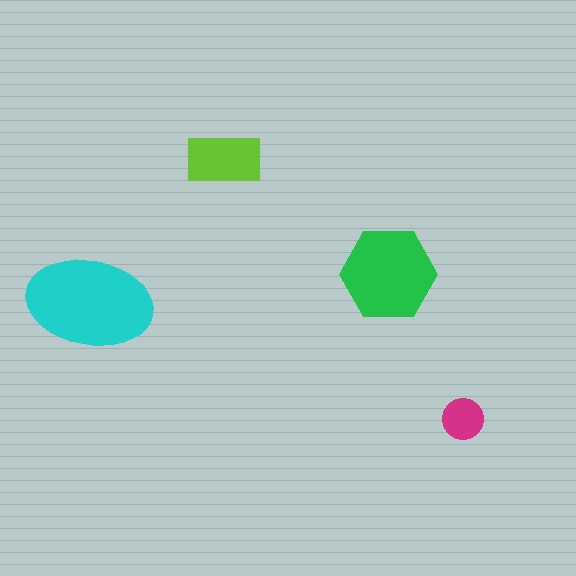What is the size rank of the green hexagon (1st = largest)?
2nd.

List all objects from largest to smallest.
The cyan ellipse, the green hexagon, the lime rectangle, the magenta circle.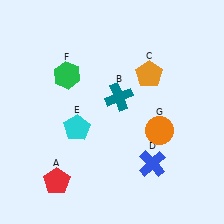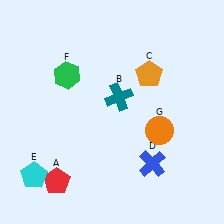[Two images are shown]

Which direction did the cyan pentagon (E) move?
The cyan pentagon (E) moved down.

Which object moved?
The cyan pentagon (E) moved down.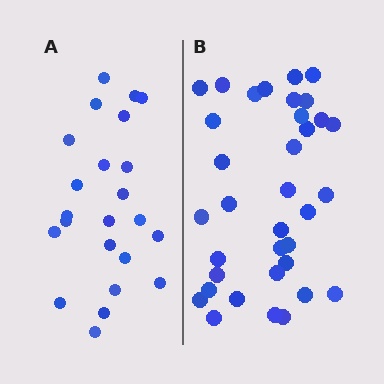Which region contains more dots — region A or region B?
Region B (the right region) has more dots.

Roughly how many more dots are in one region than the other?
Region B has roughly 12 or so more dots than region A.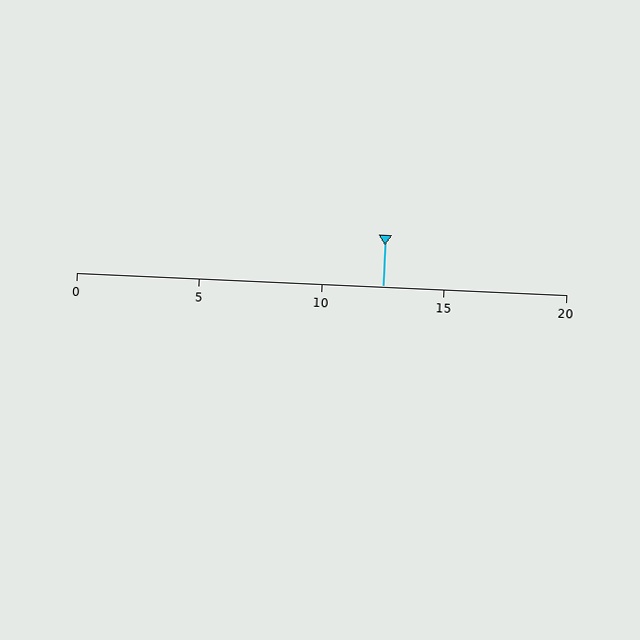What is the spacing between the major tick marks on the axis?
The major ticks are spaced 5 apart.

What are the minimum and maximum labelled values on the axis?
The axis runs from 0 to 20.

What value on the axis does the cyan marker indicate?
The marker indicates approximately 12.5.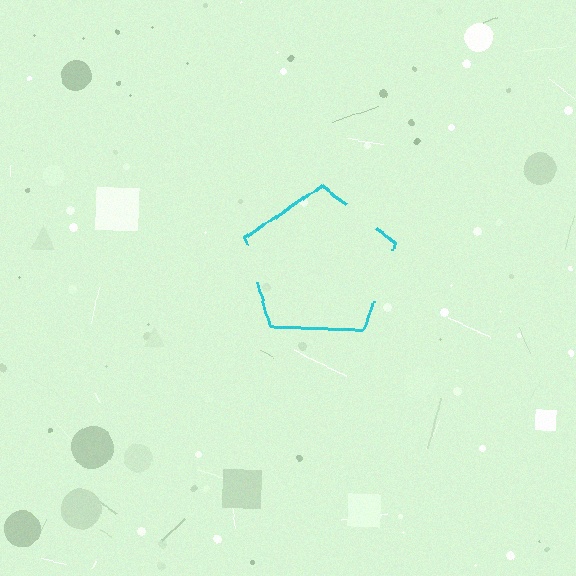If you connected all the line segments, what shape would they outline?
They would outline a pentagon.